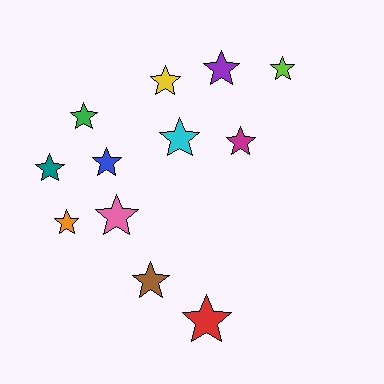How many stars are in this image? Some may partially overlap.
There are 12 stars.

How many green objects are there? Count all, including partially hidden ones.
There is 1 green object.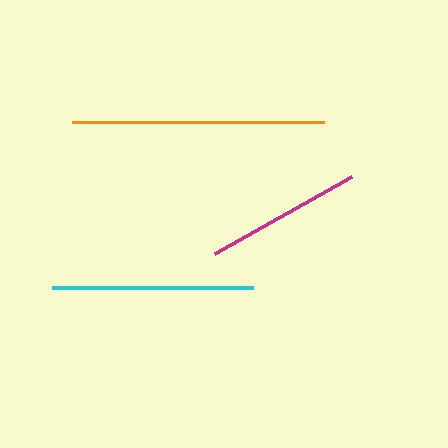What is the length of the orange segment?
The orange segment is approximately 252 pixels long.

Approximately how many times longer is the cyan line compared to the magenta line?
The cyan line is approximately 1.3 times the length of the magenta line.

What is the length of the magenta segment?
The magenta segment is approximately 157 pixels long.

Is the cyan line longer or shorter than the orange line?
The orange line is longer than the cyan line.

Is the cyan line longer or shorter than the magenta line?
The cyan line is longer than the magenta line.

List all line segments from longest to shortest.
From longest to shortest: orange, cyan, magenta.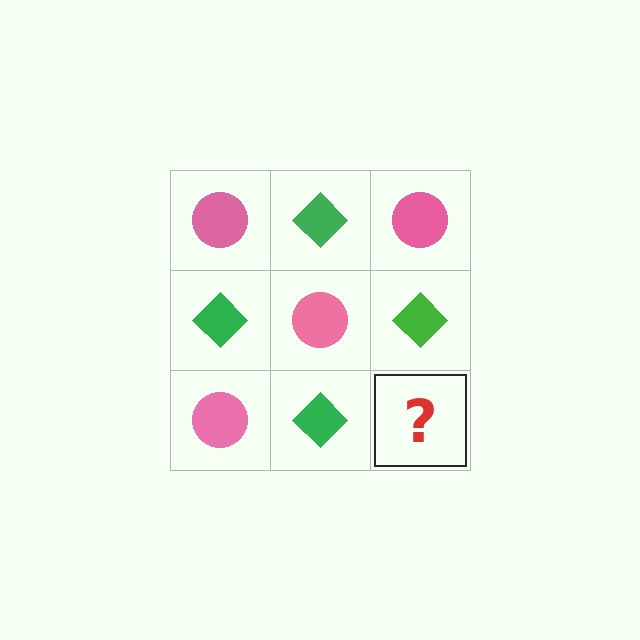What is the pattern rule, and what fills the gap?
The rule is that it alternates pink circle and green diamond in a checkerboard pattern. The gap should be filled with a pink circle.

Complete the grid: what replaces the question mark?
The question mark should be replaced with a pink circle.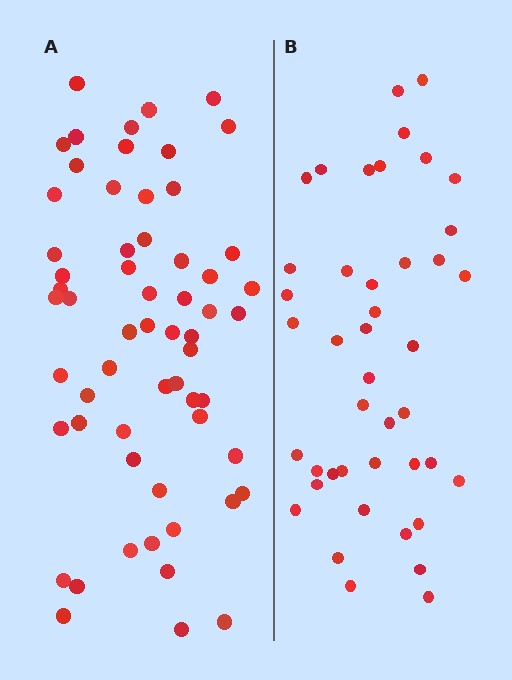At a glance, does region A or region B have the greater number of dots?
Region A (the left region) has more dots.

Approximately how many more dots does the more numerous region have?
Region A has approximately 15 more dots than region B.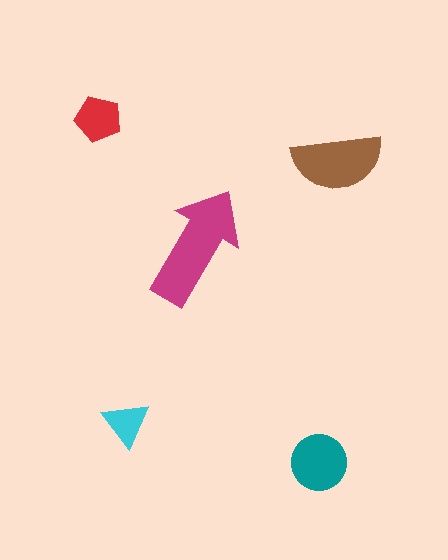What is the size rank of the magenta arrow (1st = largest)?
1st.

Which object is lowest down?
The teal circle is bottommost.